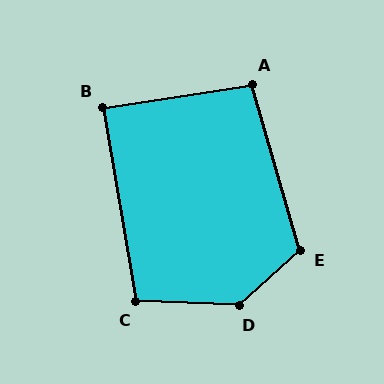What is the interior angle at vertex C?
Approximately 102 degrees (obtuse).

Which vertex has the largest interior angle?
D, at approximately 136 degrees.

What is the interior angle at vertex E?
Approximately 116 degrees (obtuse).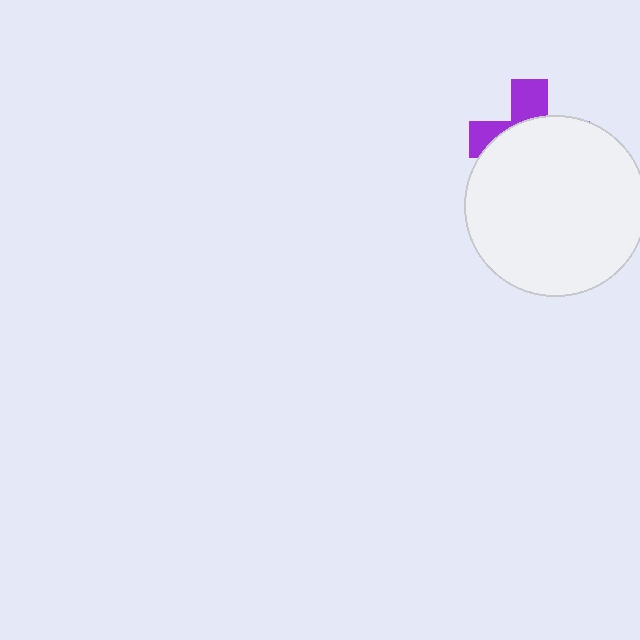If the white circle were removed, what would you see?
You would see the complete purple cross.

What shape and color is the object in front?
The object in front is a white circle.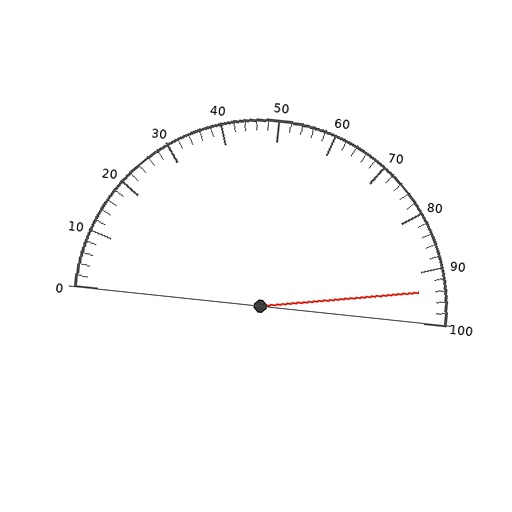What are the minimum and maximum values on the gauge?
The gauge ranges from 0 to 100.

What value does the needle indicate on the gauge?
The needle indicates approximately 94.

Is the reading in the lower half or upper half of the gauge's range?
The reading is in the upper half of the range (0 to 100).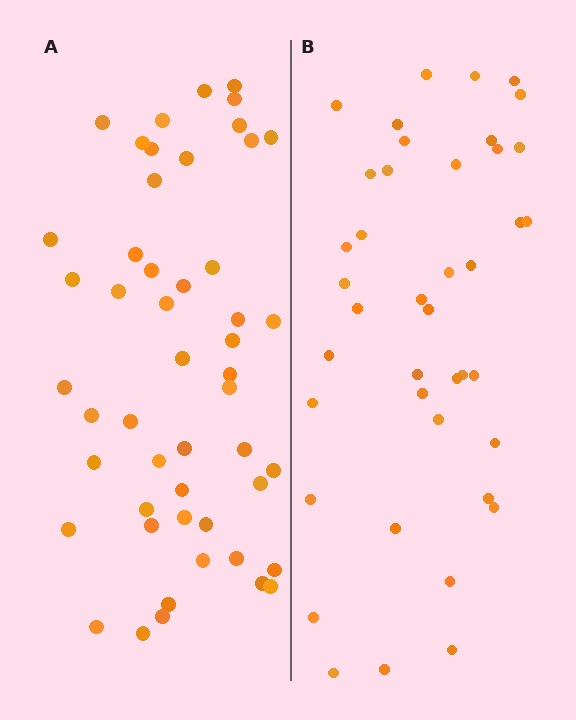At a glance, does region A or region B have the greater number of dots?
Region A (the left region) has more dots.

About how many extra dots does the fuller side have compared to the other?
Region A has roughly 8 or so more dots than region B.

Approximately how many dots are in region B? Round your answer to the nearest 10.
About 40 dots. (The exact count is 41, which rounds to 40.)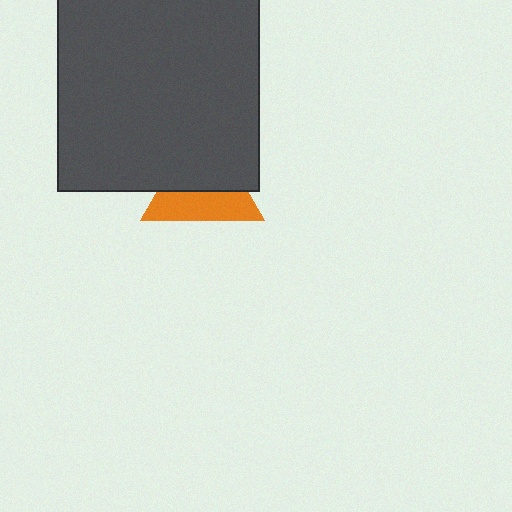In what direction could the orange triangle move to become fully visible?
The orange triangle could move down. That would shift it out from behind the dark gray rectangle entirely.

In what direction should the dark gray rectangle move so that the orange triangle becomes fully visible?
The dark gray rectangle should move up. That is the shortest direction to clear the overlap and leave the orange triangle fully visible.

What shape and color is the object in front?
The object in front is a dark gray rectangle.